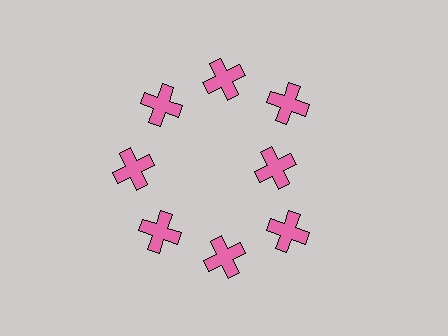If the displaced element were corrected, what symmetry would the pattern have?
It would have 8-fold rotational symmetry — the pattern would map onto itself every 45 degrees.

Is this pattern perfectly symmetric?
No. The 8 pink crosses are arranged in a ring, but one element near the 3 o'clock position is pulled inward toward the center, breaking the 8-fold rotational symmetry.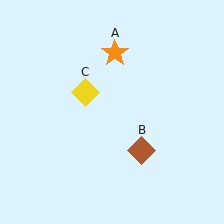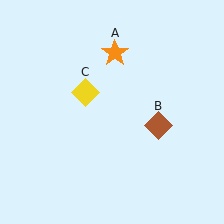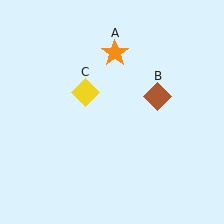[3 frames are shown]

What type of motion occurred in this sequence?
The brown diamond (object B) rotated counterclockwise around the center of the scene.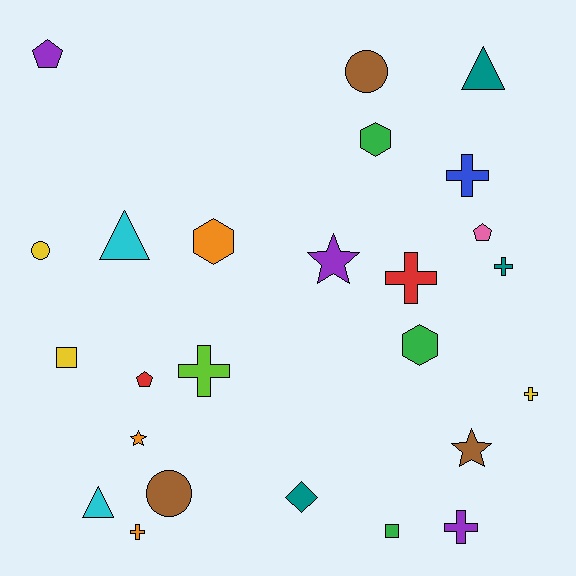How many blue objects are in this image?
There is 1 blue object.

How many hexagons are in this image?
There are 3 hexagons.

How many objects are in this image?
There are 25 objects.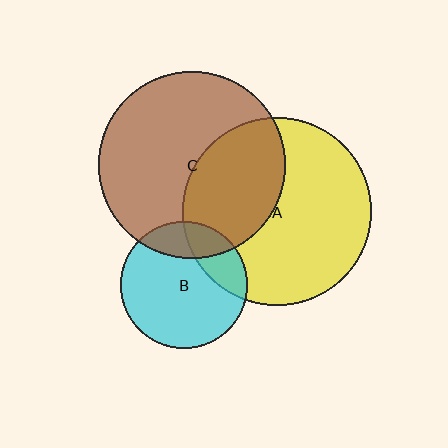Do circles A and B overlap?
Yes.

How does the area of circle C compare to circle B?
Approximately 2.2 times.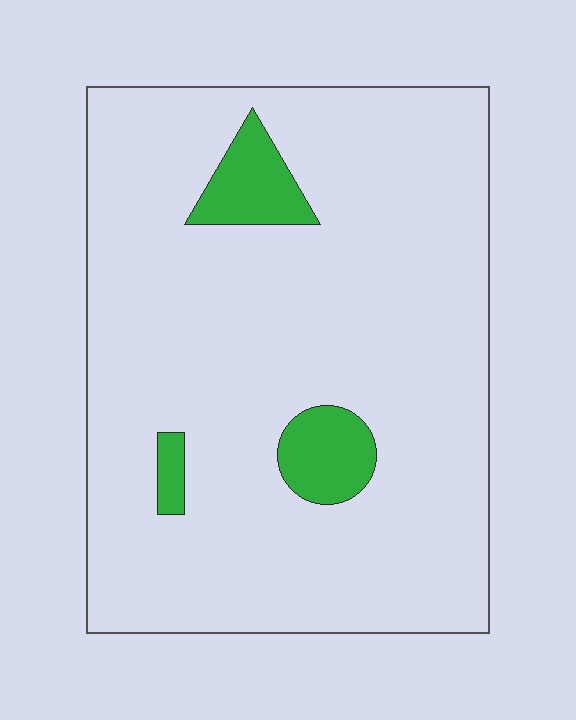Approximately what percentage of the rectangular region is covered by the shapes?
Approximately 10%.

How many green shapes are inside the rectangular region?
3.